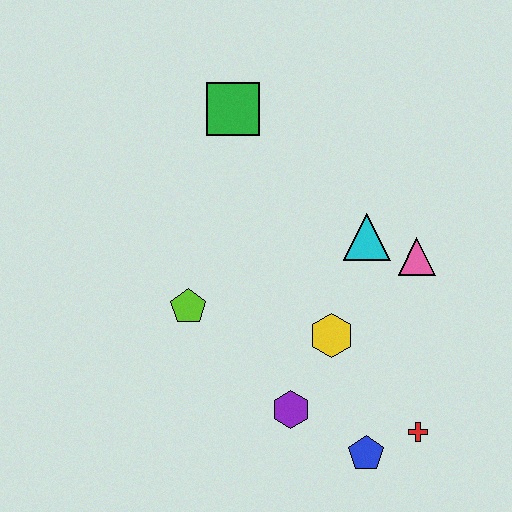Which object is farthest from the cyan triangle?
The blue pentagon is farthest from the cyan triangle.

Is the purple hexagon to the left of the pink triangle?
Yes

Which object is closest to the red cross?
The blue pentagon is closest to the red cross.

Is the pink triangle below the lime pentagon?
No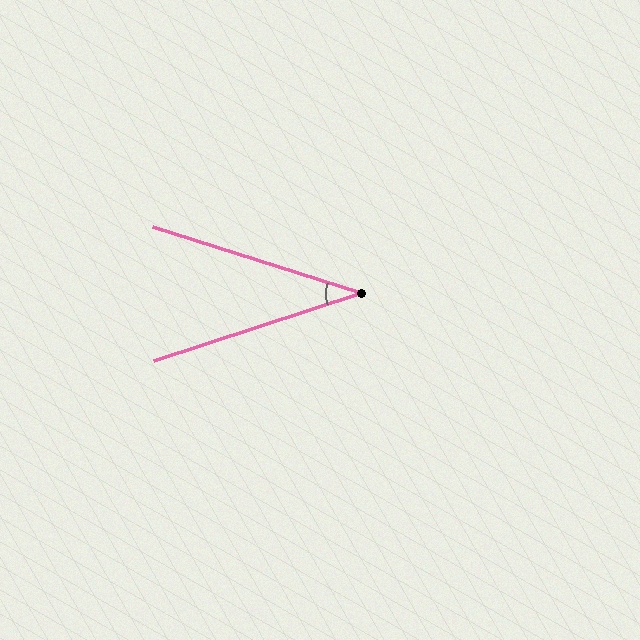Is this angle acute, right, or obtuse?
It is acute.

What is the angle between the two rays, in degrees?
Approximately 36 degrees.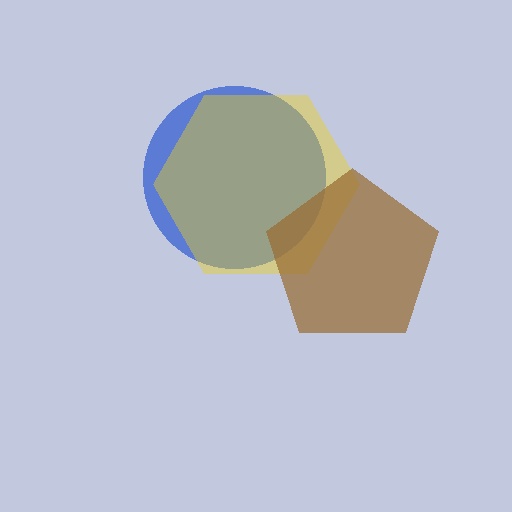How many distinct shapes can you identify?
There are 3 distinct shapes: a blue circle, a yellow hexagon, a brown pentagon.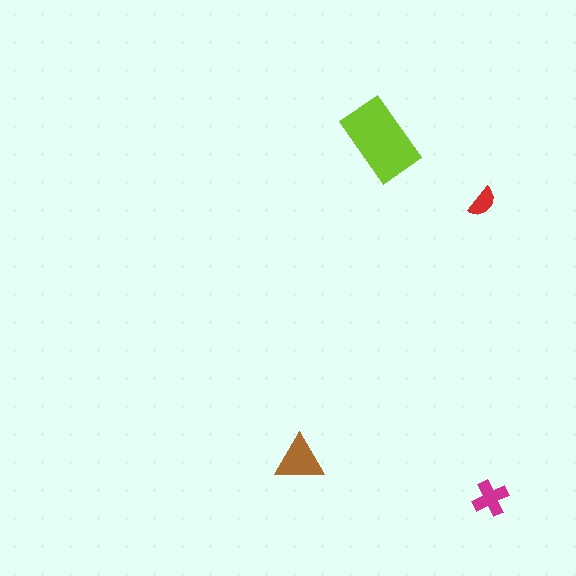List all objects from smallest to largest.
The red semicircle, the magenta cross, the brown triangle, the lime rectangle.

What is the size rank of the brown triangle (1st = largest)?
2nd.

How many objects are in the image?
There are 4 objects in the image.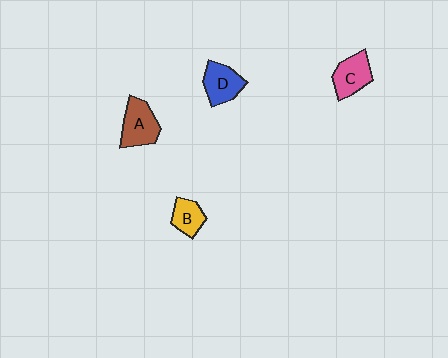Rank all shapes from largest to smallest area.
From largest to smallest: A (brown), C (pink), D (blue), B (yellow).